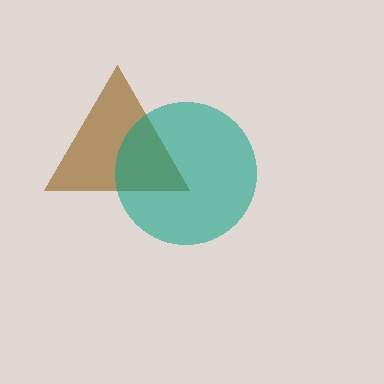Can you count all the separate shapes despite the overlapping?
Yes, there are 2 separate shapes.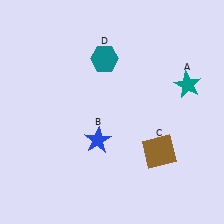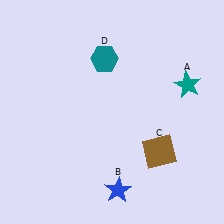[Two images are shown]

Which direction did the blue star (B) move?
The blue star (B) moved down.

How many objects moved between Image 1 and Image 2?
1 object moved between the two images.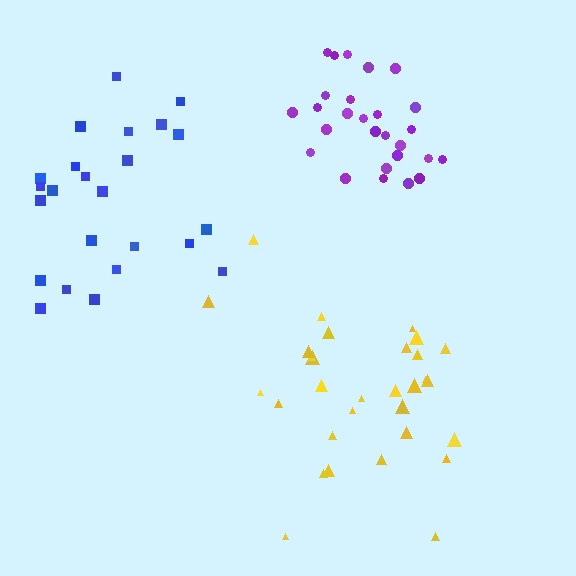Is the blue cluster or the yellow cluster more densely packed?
Yellow.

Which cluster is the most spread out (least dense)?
Blue.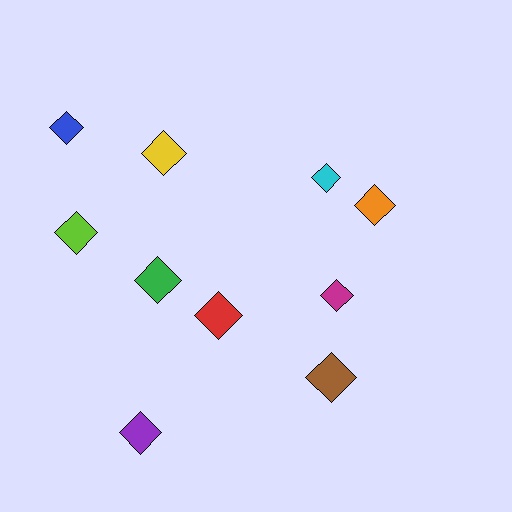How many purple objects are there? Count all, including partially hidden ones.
There is 1 purple object.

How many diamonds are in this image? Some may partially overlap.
There are 10 diamonds.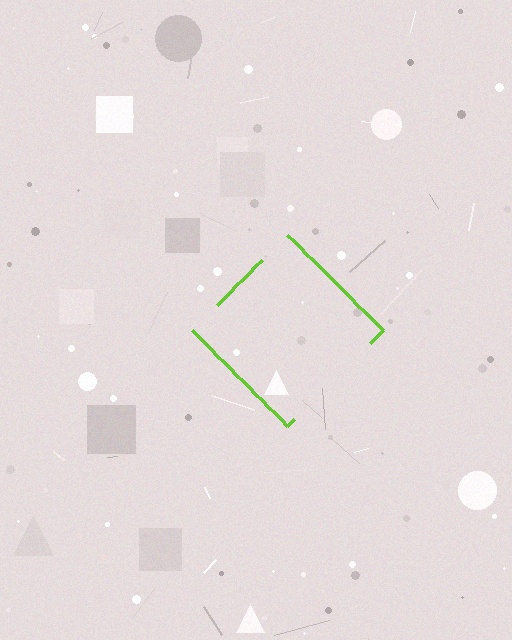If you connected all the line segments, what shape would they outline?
They would outline a diamond.